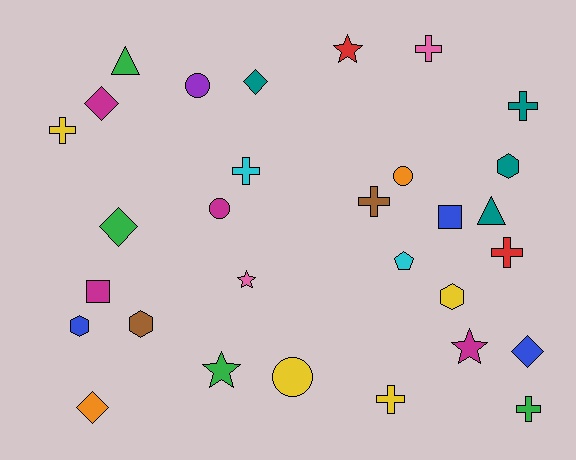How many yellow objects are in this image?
There are 4 yellow objects.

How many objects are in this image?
There are 30 objects.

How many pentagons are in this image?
There is 1 pentagon.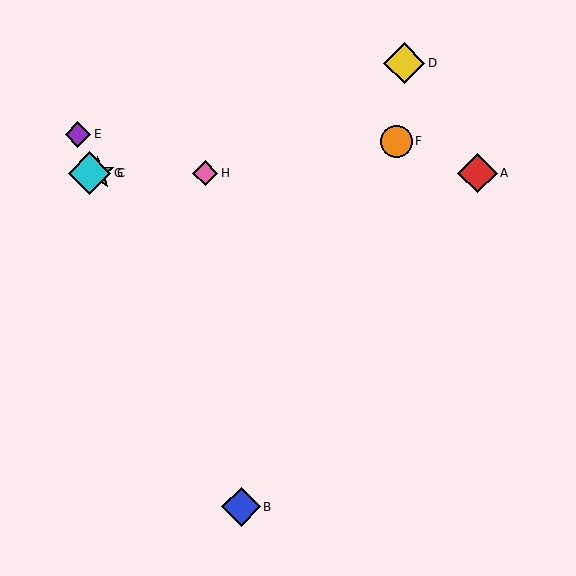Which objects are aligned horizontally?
Objects A, C, G, H are aligned horizontally.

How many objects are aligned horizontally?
4 objects (A, C, G, H) are aligned horizontally.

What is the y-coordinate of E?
Object E is at y≈134.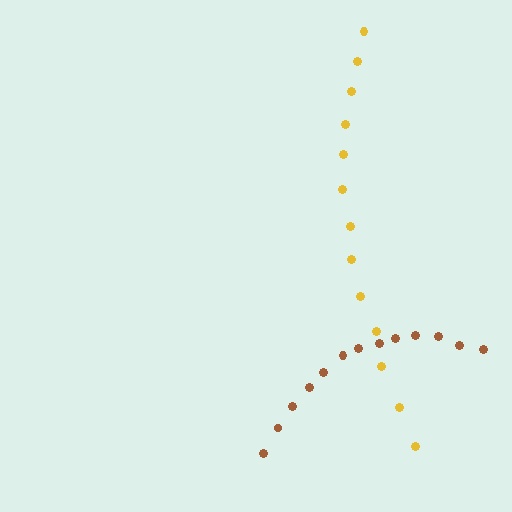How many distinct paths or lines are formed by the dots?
There are 2 distinct paths.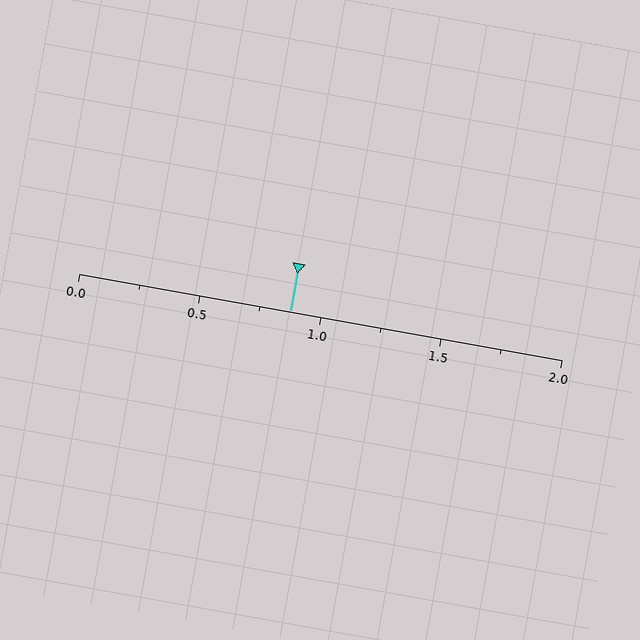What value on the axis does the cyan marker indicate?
The marker indicates approximately 0.88.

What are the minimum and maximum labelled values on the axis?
The axis runs from 0.0 to 2.0.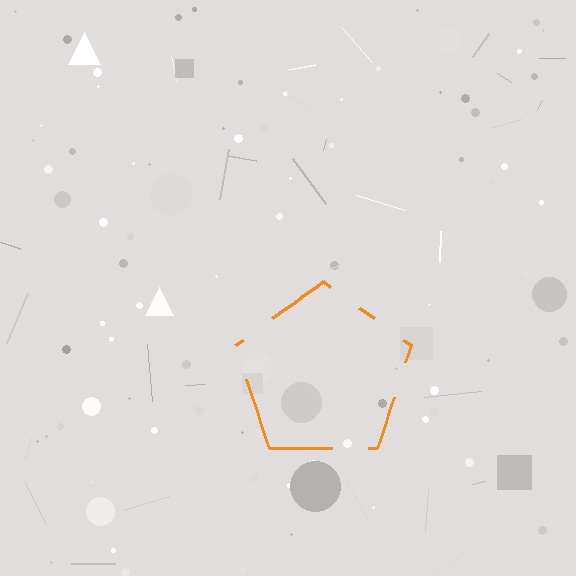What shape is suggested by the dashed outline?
The dashed outline suggests a pentagon.